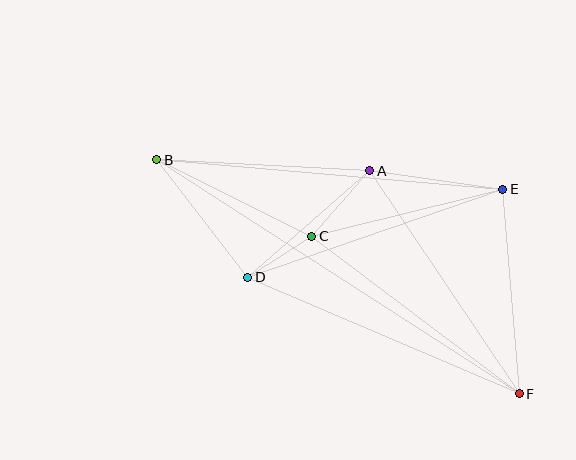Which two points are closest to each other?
Points C and D are closest to each other.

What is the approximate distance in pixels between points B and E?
The distance between B and E is approximately 348 pixels.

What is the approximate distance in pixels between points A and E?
The distance between A and E is approximately 134 pixels.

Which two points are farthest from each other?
Points B and F are farthest from each other.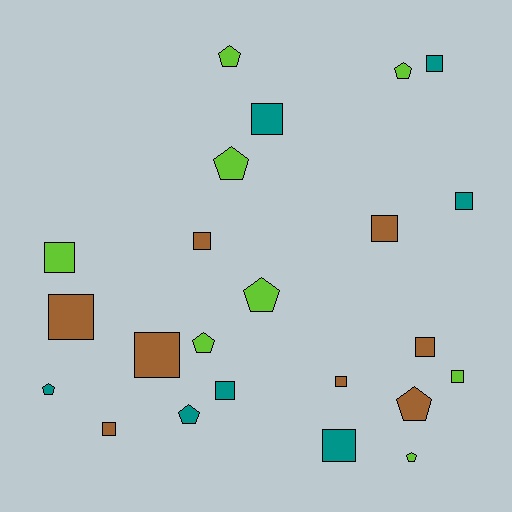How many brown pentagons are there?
There is 1 brown pentagon.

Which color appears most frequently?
Lime, with 8 objects.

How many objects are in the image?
There are 23 objects.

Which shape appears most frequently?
Square, with 14 objects.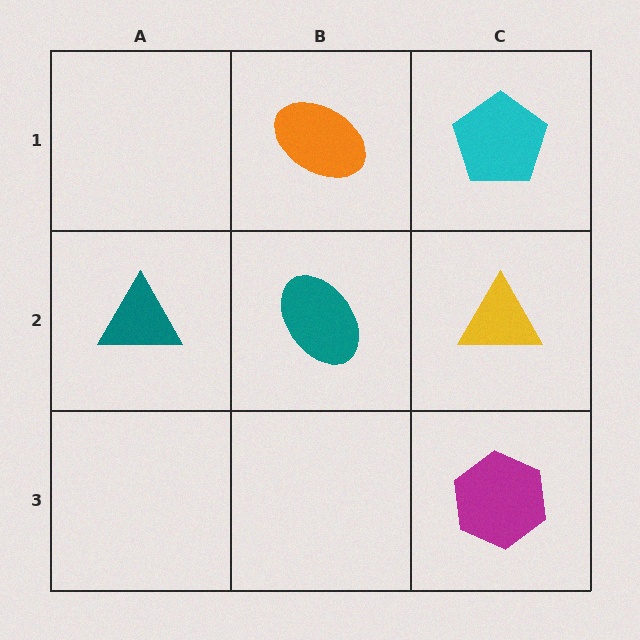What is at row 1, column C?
A cyan pentagon.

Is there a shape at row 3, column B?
No, that cell is empty.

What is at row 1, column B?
An orange ellipse.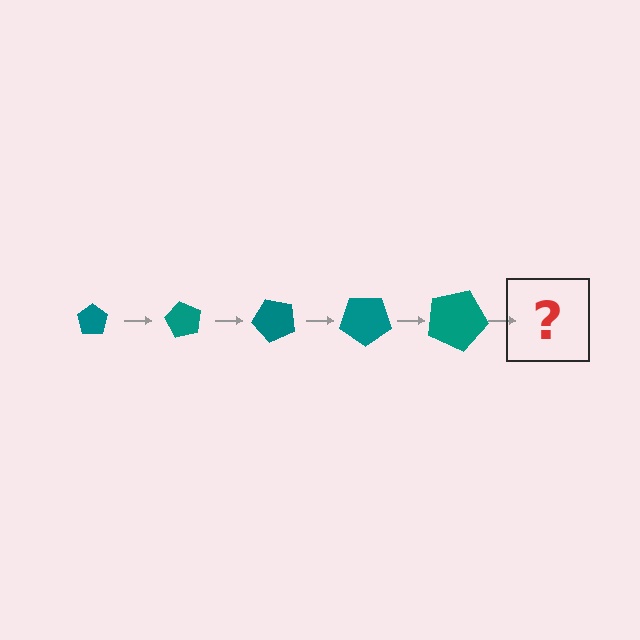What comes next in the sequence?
The next element should be a pentagon, larger than the previous one and rotated 300 degrees from the start.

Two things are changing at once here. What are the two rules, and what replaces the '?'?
The two rules are that the pentagon grows larger each step and it rotates 60 degrees each step. The '?' should be a pentagon, larger than the previous one and rotated 300 degrees from the start.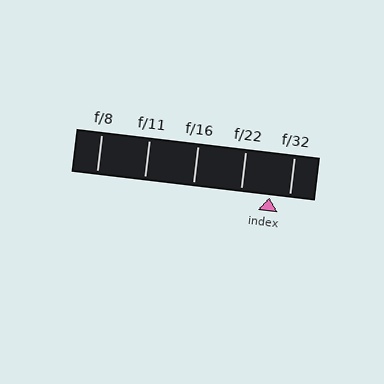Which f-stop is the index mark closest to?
The index mark is closest to f/32.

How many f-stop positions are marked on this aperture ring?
There are 5 f-stop positions marked.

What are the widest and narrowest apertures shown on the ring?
The widest aperture shown is f/8 and the narrowest is f/32.